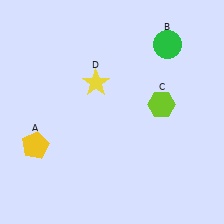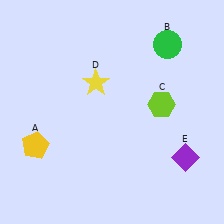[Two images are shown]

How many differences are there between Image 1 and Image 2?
There is 1 difference between the two images.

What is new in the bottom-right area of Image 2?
A purple diamond (E) was added in the bottom-right area of Image 2.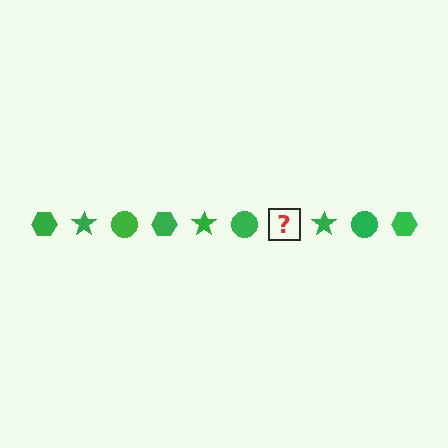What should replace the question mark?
The question mark should be replaced with a green hexagon.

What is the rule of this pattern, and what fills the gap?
The rule is that the pattern cycles through hexagon, star, circle shapes in green. The gap should be filled with a green hexagon.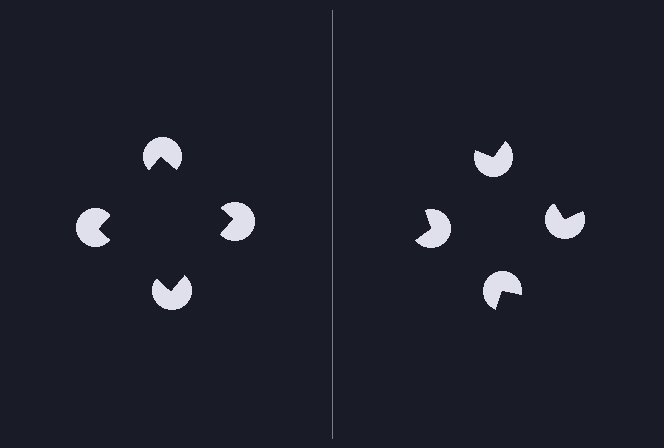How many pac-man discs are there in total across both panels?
8 — 4 on each side.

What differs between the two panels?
The pac-man discs are positioned identically on both sides; only the wedge orientations differ. On the left they align to a square; on the right they are misaligned.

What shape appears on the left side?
An illusory square.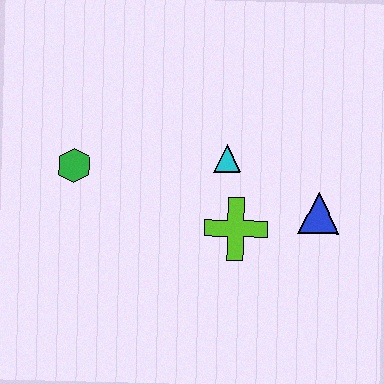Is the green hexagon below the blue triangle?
No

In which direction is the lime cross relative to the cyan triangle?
The lime cross is below the cyan triangle.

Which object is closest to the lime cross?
The cyan triangle is closest to the lime cross.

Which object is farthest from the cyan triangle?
The green hexagon is farthest from the cyan triangle.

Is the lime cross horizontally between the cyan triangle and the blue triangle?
Yes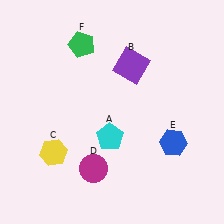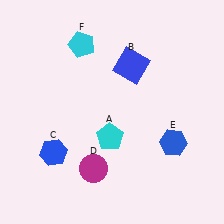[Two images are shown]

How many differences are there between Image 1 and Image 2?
There are 3 differences between the two images.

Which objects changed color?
B changed from purple to blue. C changed from yellow to blue. F changed from green to cyan.